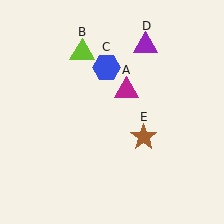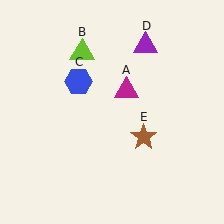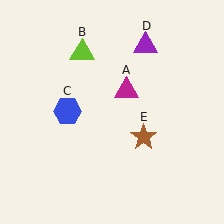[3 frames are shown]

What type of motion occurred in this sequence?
The blue hexagon (object C) rotated counterclockwise around the center of the scene.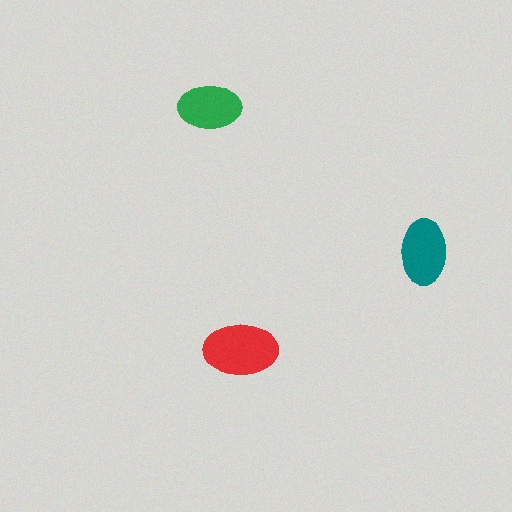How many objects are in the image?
There are 3 objects in the image.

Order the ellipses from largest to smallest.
the red one, the teal one, the green one.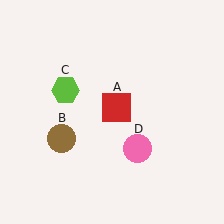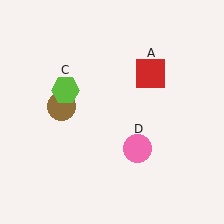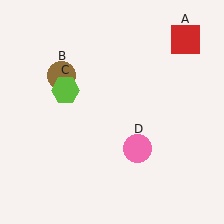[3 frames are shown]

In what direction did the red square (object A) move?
The red square (object A) moved up and to the right.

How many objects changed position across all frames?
2 objects changed position: red square (object A), brown circle (object B).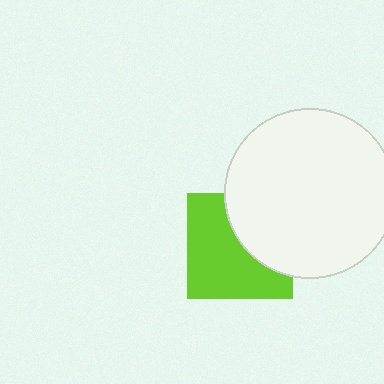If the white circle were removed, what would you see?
You would see the complete lime square.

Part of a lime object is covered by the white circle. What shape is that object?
It is a square.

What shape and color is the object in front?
The object in front is a white circle.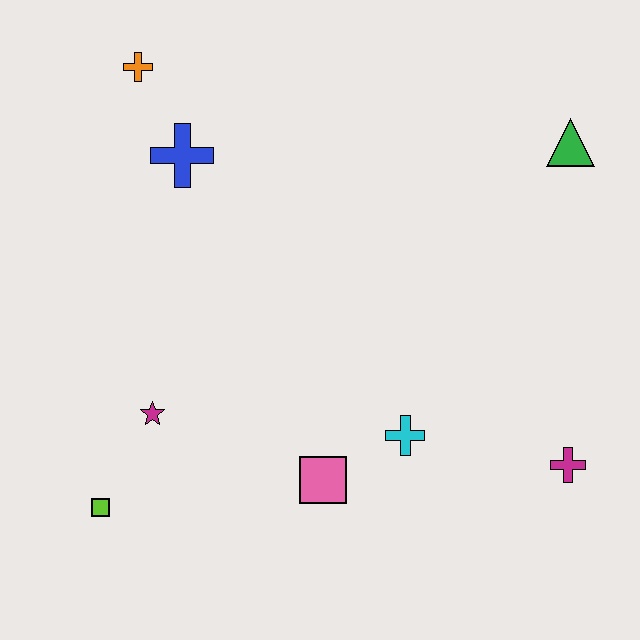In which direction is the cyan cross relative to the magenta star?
The cyan cross is to the right of the magenta star.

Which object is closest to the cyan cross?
The pink square is closest to the cyan cross.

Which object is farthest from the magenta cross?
The orange cross is farthest from the magenta cross.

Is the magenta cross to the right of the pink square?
Yes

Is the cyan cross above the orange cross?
No